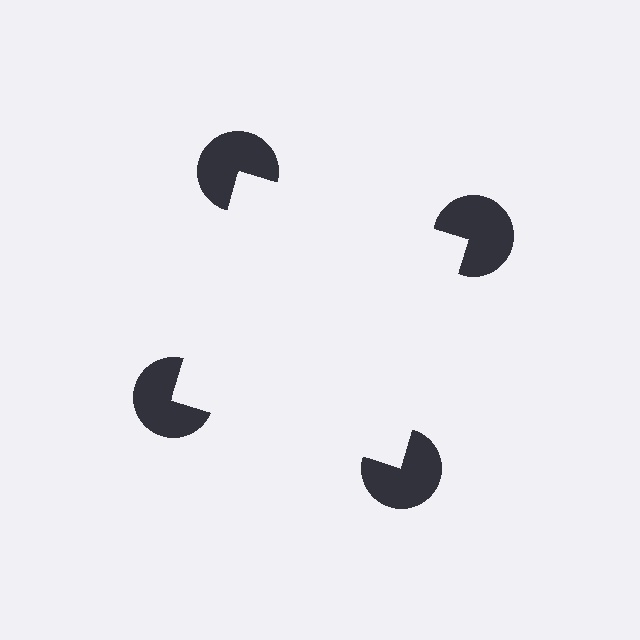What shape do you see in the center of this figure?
An illusory square — its edges are inferred from the aligned wedge cuts in the pac-man discs, not physically drawn.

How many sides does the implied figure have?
4 sides.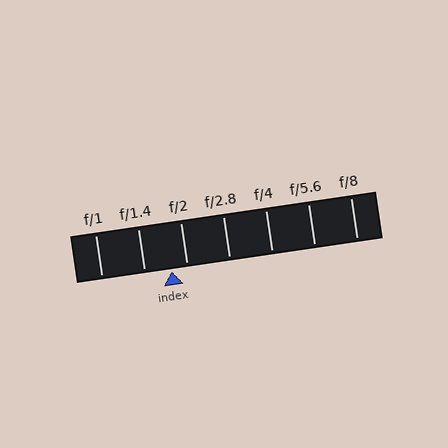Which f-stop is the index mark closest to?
The index mark is closest to f/2.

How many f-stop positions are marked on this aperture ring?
There are 7 f-stop positions marked.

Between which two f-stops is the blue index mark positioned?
The index mark is between f/1.4 and f/2.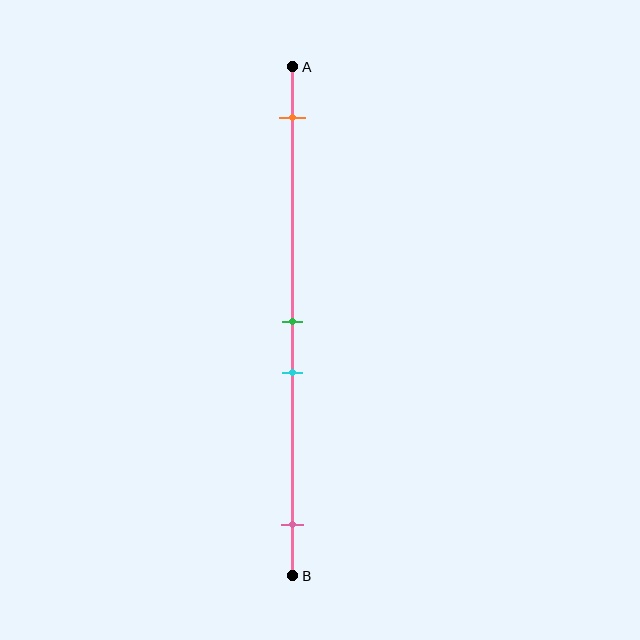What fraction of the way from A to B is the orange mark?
The orange mark is approximately 10% (0.1) of the way from A to B.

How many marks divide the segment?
There are 4 marks dividing the segment.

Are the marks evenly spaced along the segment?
No, the marks are not evenly spaced.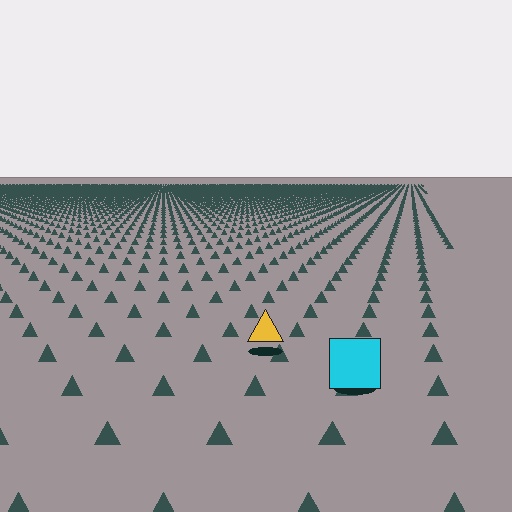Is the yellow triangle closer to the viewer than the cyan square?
No. The cyan square is closer — you can tell from the texture gradient: the ground texture is coarser near it.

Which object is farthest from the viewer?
The yellow triangle is farthest from the viewer. It appears smaller and the ground texture around it is denser.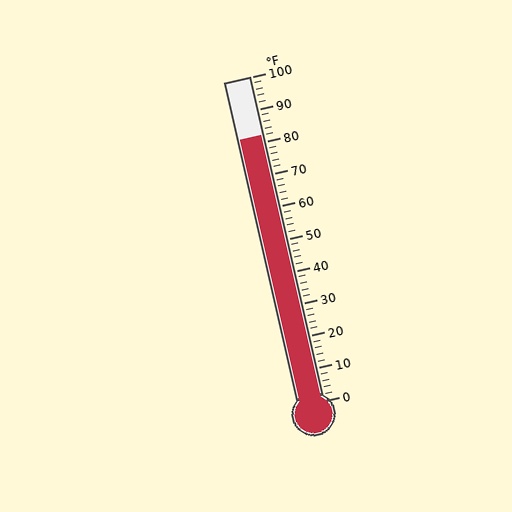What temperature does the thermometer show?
The thermometer shows approximately 82°F.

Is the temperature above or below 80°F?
The temperature is above 80°F.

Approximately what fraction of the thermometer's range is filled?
The thermometer is filled to approximately 80% of its range.